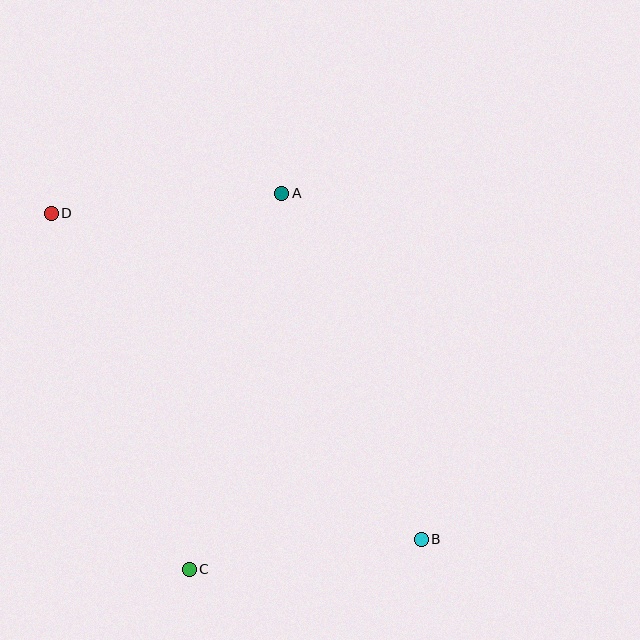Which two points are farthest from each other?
Points B and D are farthest from each other.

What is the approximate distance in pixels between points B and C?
The distance between B and C is approximately 234 pixels.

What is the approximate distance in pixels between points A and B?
The distance between A and B is approximately 373 pixels.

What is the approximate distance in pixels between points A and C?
The distance between A and C is approximately 387 pixels.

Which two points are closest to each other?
Points A and D are closest to each other.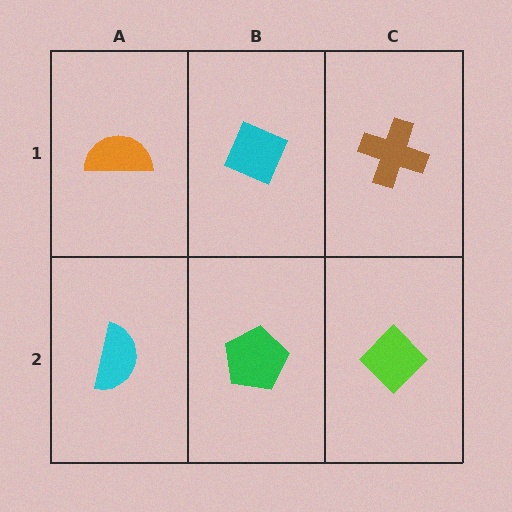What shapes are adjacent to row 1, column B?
A green pentagon (row 2, column B), an orange semicircle (row 1, column A), a brown cross (row 1, column C).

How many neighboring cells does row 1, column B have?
3.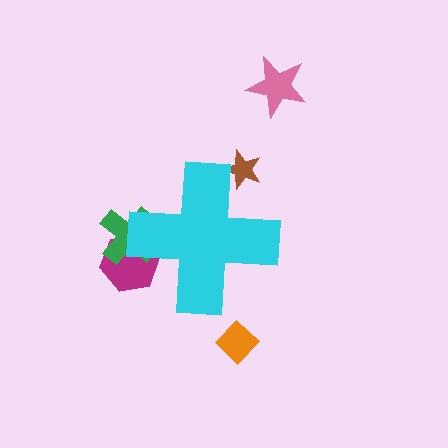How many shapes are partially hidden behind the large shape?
3 shapes are partially hidden.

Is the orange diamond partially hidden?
No, the orange diamond is fully visible.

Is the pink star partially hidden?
No, the pink star is fully visible.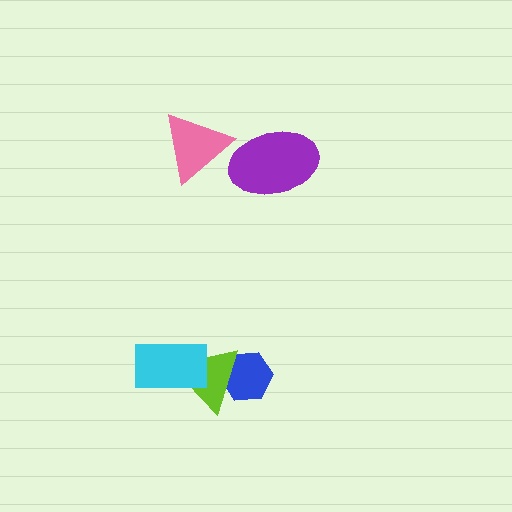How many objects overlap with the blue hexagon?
1 object overlaps with the blue hexagon.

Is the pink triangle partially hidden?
No, no other shape covers it.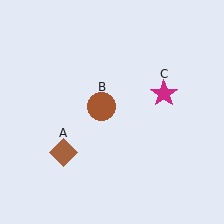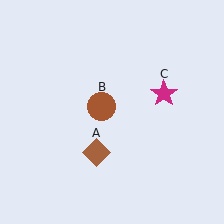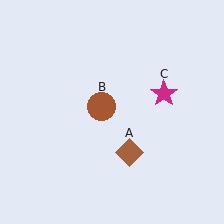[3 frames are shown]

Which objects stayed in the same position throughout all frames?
Brown circle (object B) and magenta star (object C) remained stationary.